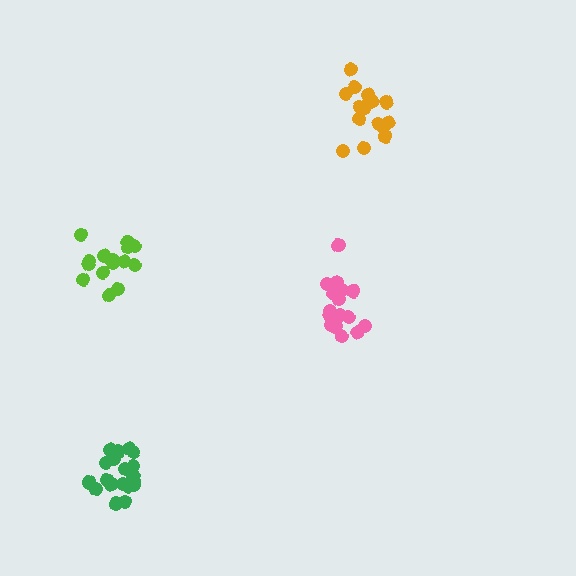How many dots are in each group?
Group 1: 20 dots, Group 2: 15 dots, Group 3: 18 dots, Group 4: 16 dots (69 total).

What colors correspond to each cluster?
The clusters are colored: green, lime, pink, orange.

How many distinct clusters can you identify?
There are 4 distinct clusters.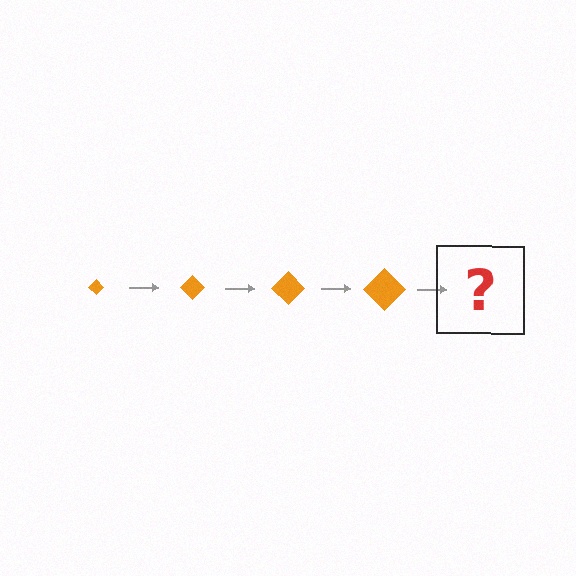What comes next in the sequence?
The next element should be an orange diamond, larger than the previous one.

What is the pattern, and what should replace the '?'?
The pattern is that the diamond gets progressively larger each step. The '?' should be an orange diamond, larger than the previous one.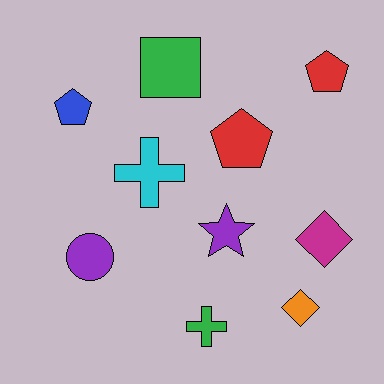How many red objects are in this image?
There are 2 red objects.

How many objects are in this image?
There are 10 objects.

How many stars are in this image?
There is 1 star.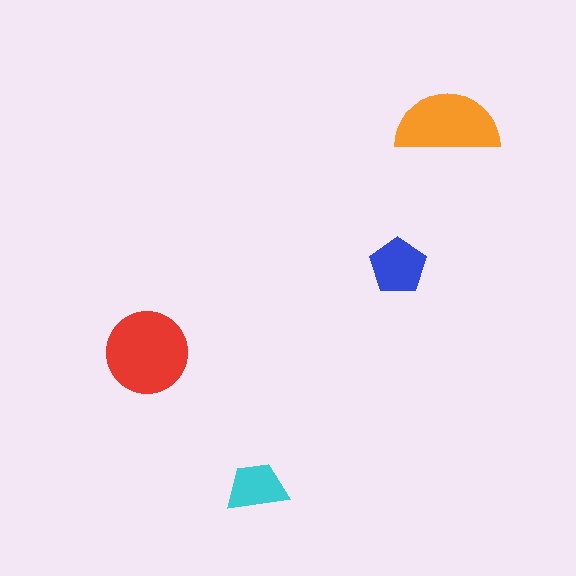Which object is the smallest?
The cyan trapezoid.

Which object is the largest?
The red circle.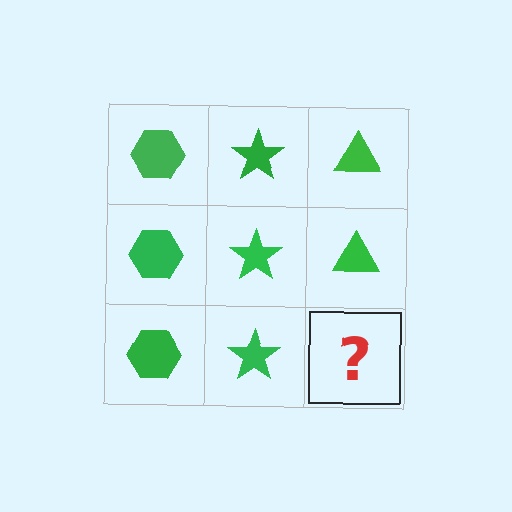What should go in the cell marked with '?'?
The missing cell should contain a green triangle.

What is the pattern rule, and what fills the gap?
The rule is that each column has a consistent shape. The gap should be filled with a green triangle.